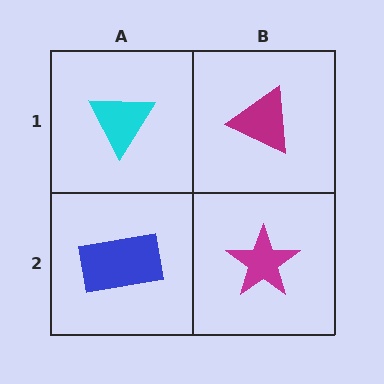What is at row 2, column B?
A magenta star.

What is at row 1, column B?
A magenta triangle.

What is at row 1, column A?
A cyan triangle.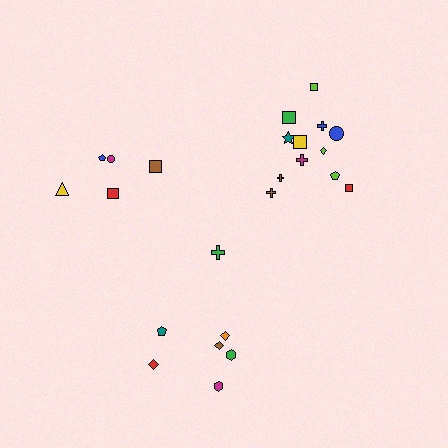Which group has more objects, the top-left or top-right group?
The top-right group.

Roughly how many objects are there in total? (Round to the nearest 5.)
Roughly 25 objects in total.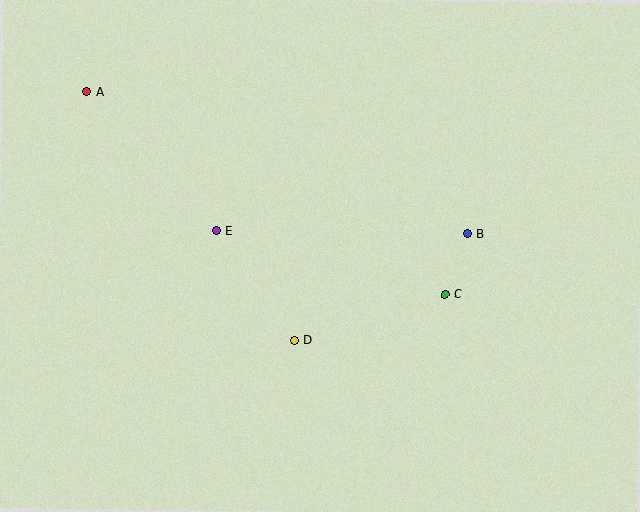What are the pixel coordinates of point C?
Point C is at (445, 294).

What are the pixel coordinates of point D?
Point D is at (294, 340).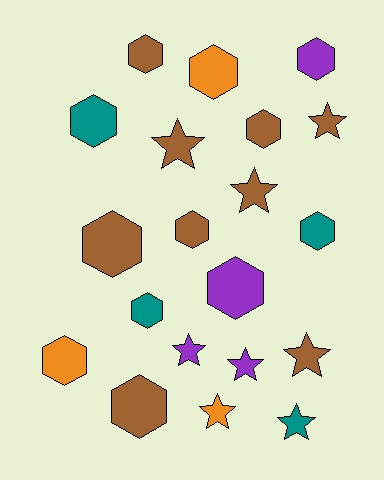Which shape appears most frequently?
Hexagon, with 12 objects.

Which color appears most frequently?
Brown, with 9 objects.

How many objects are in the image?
There are 20 objects.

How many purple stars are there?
There are 2 purple stars.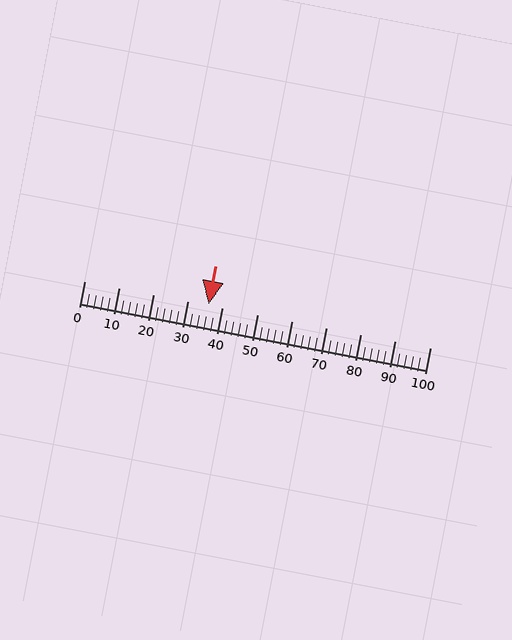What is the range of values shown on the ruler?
The ruler shows values from 0 to 100.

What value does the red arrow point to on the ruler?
The red arrow points to approximately 36.